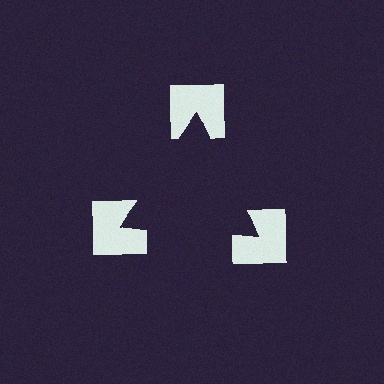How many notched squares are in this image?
There are 3 — one at each vertex of the illusory triangle.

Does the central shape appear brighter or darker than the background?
It typically appears slightly darker than the background, even though no actual brightness change is drawn.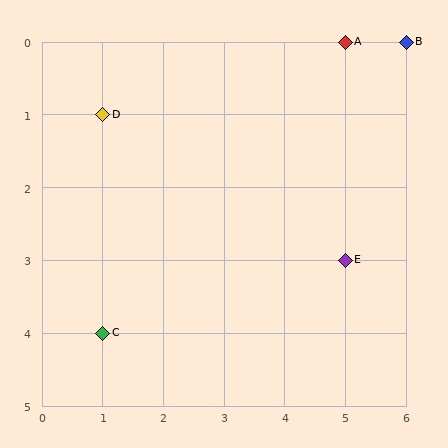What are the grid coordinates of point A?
Point A is at grid coordinates (5, 0).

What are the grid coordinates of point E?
Point E is at grid coordinates (5, 3).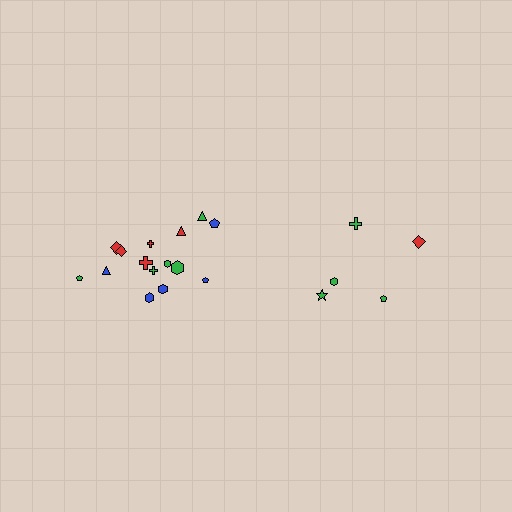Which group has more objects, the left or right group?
The left group.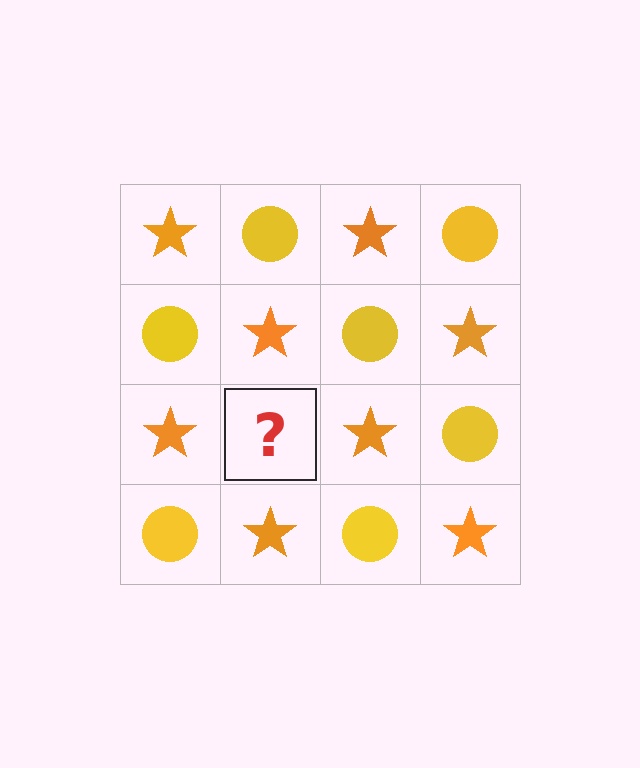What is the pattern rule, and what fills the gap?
The rule is that it alternates orange star and yellow circle in a checkerboard pattern. The gap should be filled with a yellow circle.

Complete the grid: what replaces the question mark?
The question mark should be replaced with a yellow circle.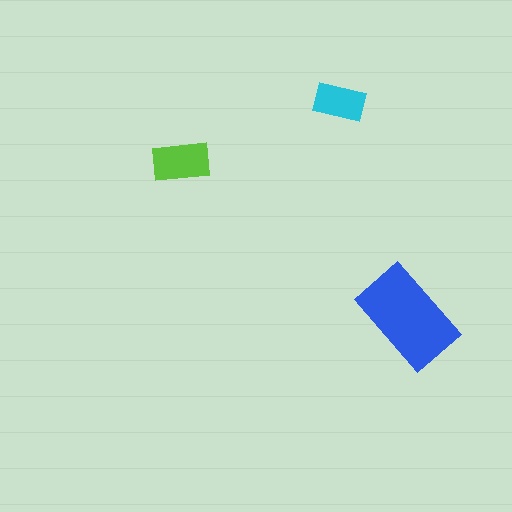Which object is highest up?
The cyan rectangle is topmost.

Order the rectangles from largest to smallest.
the blue one, the lime one, the cyan one.